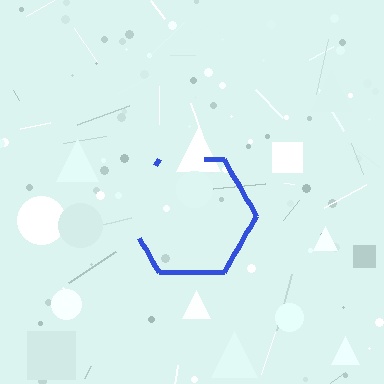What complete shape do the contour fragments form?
The contour fragments form a hexagon.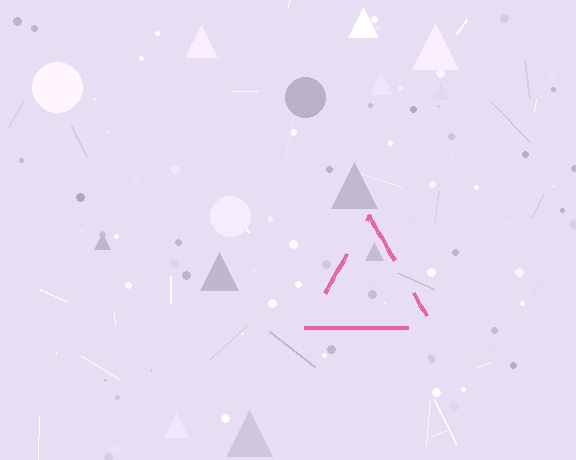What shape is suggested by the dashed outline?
The dashed outline suggests a triangle.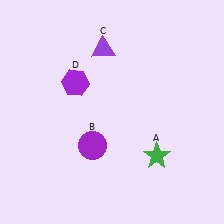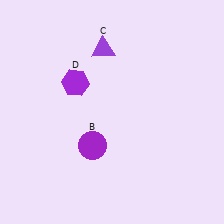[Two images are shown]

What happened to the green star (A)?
The green star (A) was removed in Image 2. It was in the bottom-right area of Image 1.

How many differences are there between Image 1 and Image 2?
There is 1 difference between the two images.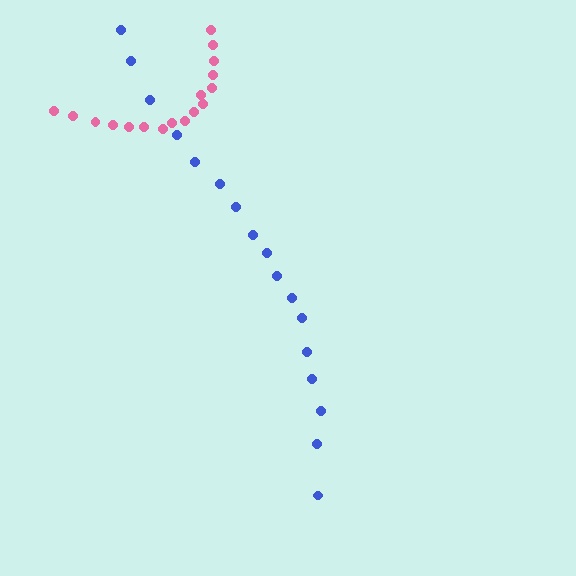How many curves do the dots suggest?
There are 2 distinct paths.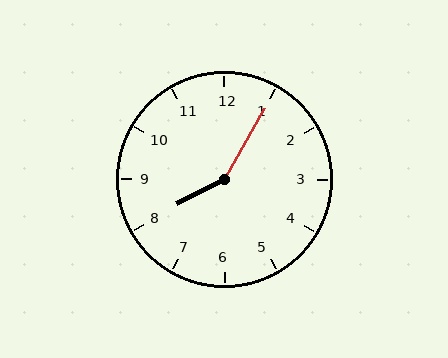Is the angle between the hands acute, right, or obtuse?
It is obtuse.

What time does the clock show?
8:05.